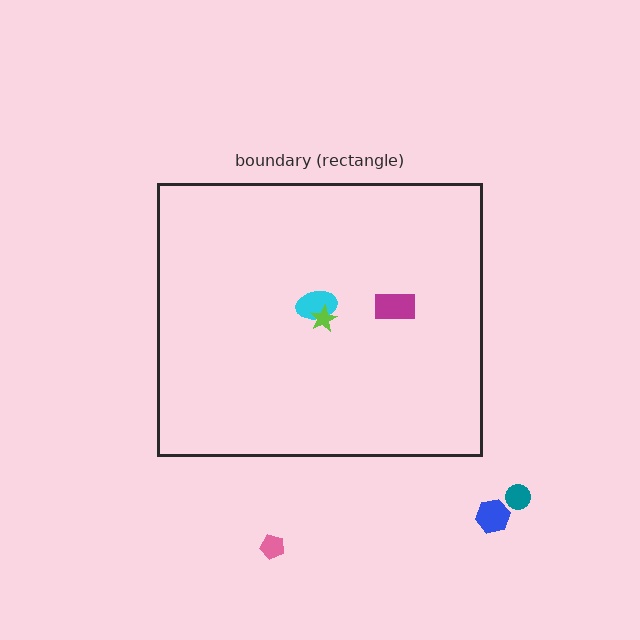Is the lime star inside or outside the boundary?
Inside.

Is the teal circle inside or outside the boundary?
Outside.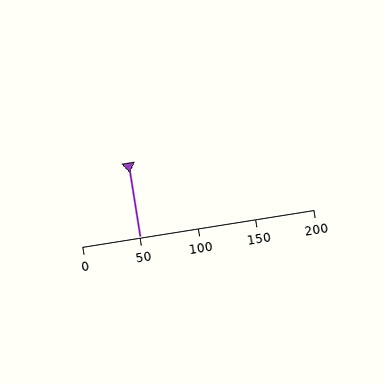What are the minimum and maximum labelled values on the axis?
The axis runs from 0 to 200.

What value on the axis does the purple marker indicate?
The marker indicates approximately 50.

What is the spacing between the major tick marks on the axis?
The major ticks are spaced 50 apart.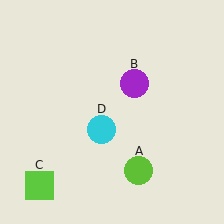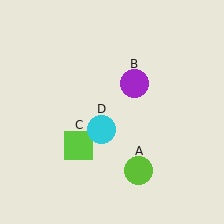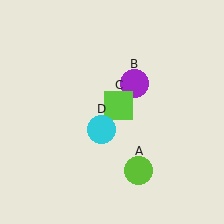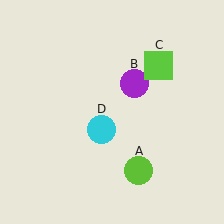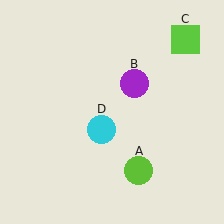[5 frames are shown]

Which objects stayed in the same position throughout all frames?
Lime circle (object A) and purple circle (object B) and cyan circle (object D) remained stationary.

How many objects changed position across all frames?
1 object changed position: lime square (object C).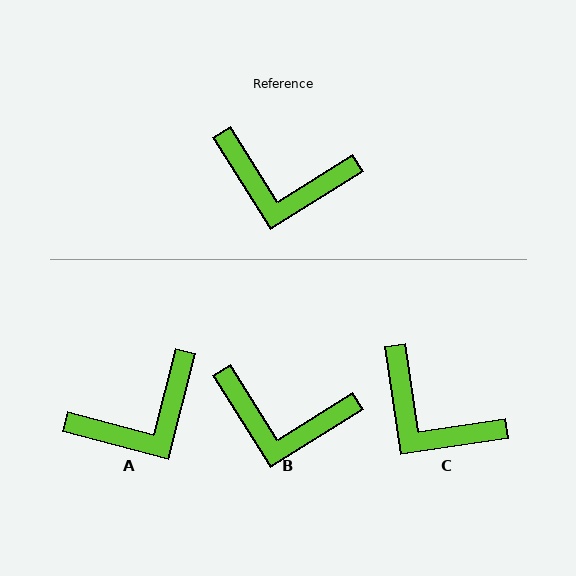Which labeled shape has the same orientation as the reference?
B.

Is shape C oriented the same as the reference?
No, it is off by about 24 degrees.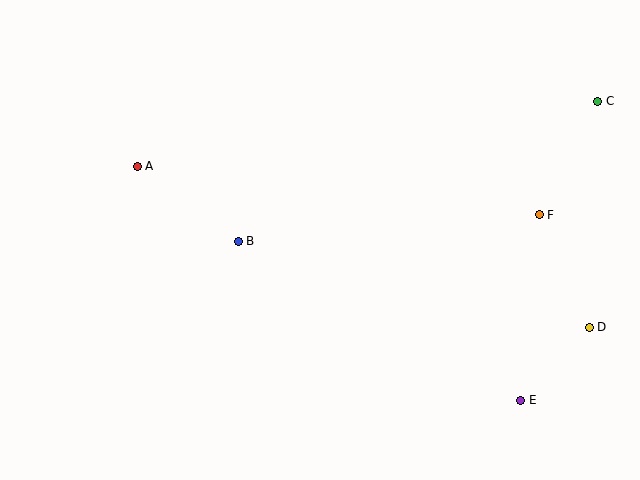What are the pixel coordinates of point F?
Point F is at (539, 215).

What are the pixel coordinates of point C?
Point C is at (598, 101).